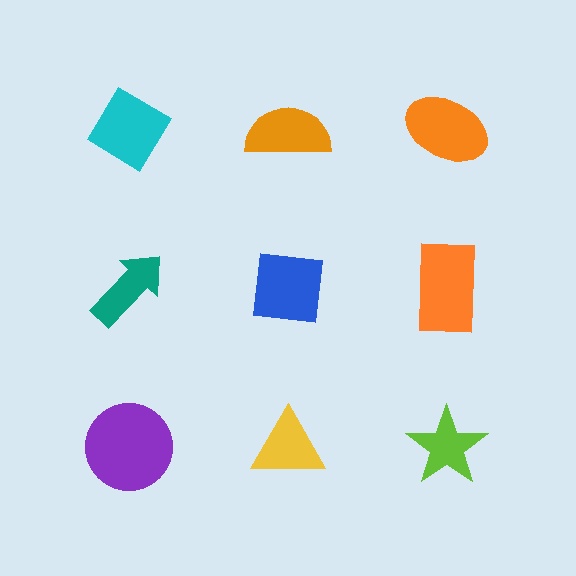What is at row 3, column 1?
A purple circle.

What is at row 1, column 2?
An orange semicircle.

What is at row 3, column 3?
A lime star.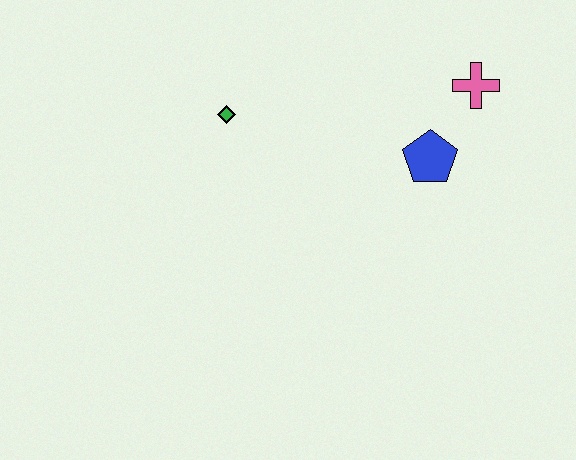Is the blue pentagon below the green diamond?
Yes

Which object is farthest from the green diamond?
The pink cross is farthest from the green diamond.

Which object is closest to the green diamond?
The blue pentagon is closest to the green diamond.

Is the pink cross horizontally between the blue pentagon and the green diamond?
No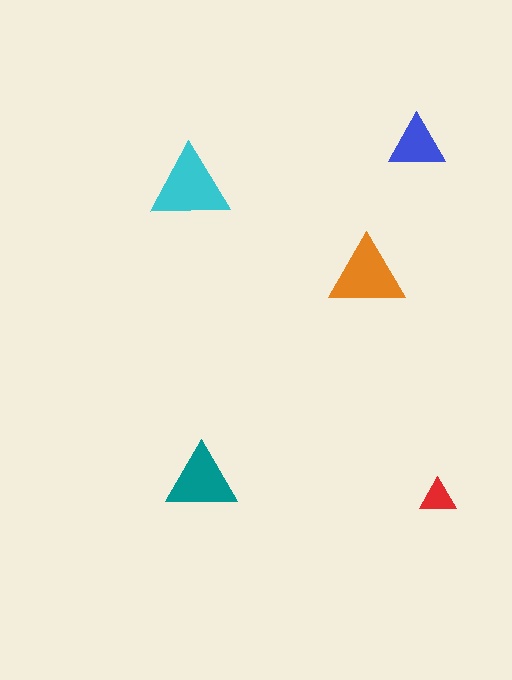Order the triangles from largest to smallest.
the cyan one, the orange one, the teal one, the blue one, the red one.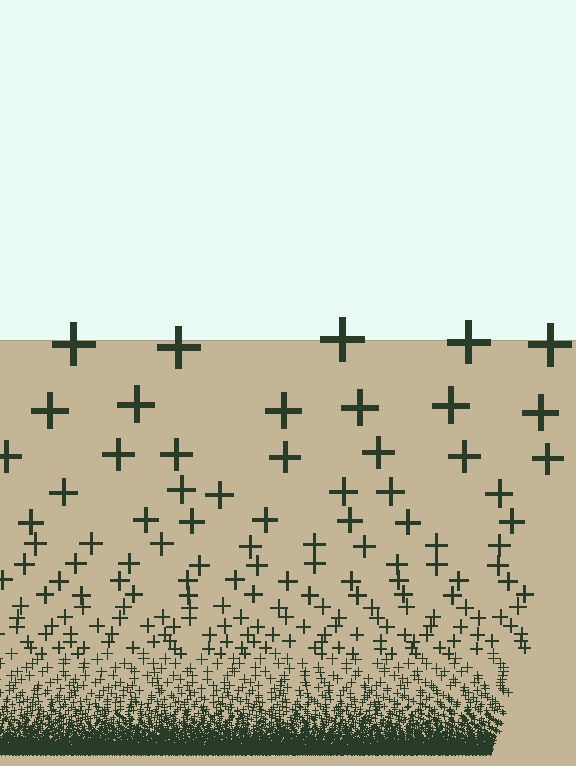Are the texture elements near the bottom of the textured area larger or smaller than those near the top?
Smaller. The gradient is inverted — elements near the bottom are smaller and denser.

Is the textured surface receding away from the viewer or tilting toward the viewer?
The surface appears to tilt toward the viewer. Texture elements get larger and sparser toward the top.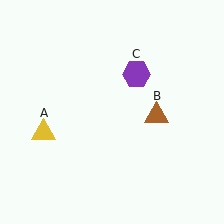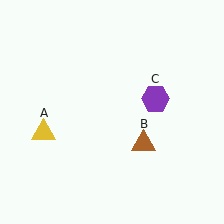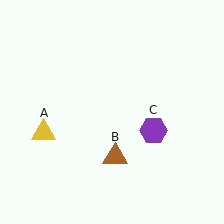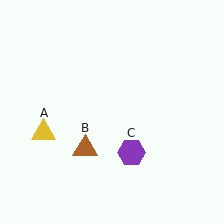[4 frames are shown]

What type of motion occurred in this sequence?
The brown triangle (object B), purple hexagon (object C) rotated clockwise around the center of the scene.